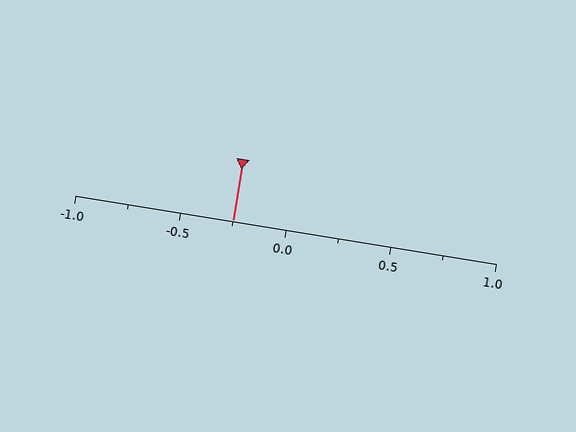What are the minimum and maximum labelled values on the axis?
The axis runs from -1.0 to 1.0.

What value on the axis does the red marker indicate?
The marker indicates approximately -0.25.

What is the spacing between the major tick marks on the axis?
The major ticks are spaced 0.5 apart.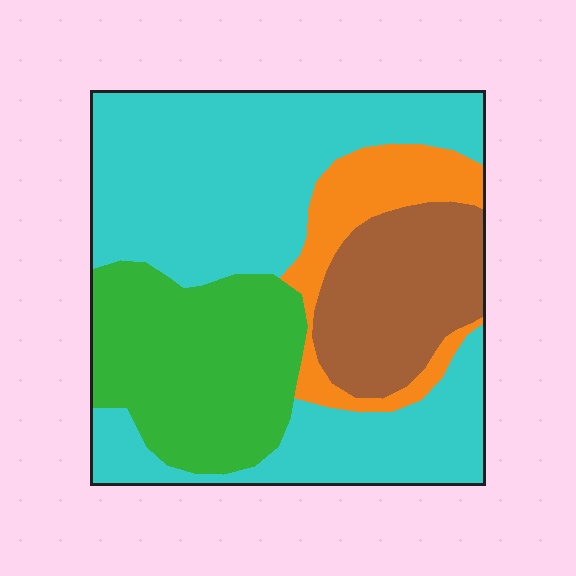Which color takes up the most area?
Cyan, at roughly 50%.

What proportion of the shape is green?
Green covers about 25% of the shape.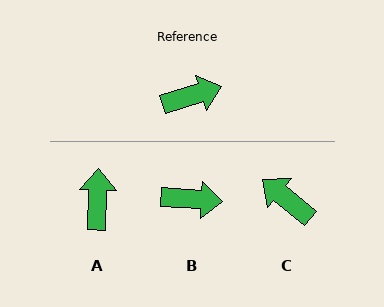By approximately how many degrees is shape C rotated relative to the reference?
Approximately 124 degrees counter-clockwise.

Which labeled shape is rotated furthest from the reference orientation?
C, about 124 degrees away.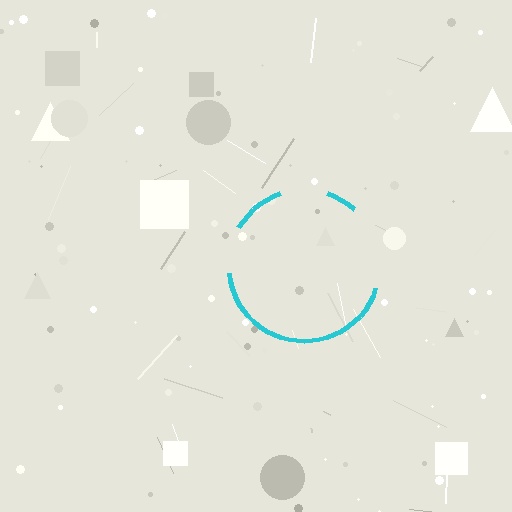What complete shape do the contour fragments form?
The contour fragments form a circle.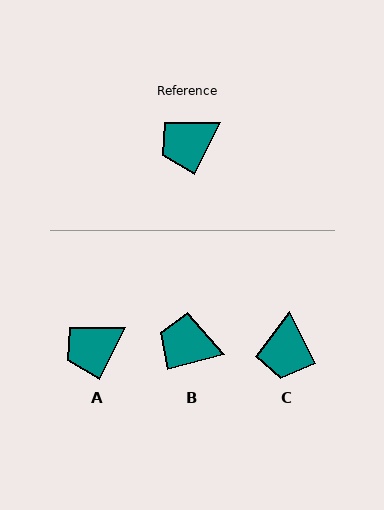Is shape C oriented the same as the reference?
No, it is off by about 53 degrees.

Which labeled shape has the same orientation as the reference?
A.